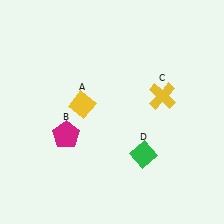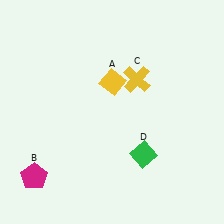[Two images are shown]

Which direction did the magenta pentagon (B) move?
The magenta pentagon (B) moved down.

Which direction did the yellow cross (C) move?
The yellow cross (C) moved left.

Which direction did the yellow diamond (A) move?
The yellow diamond (A) moved right.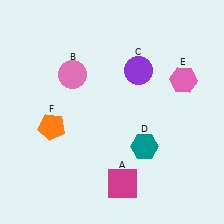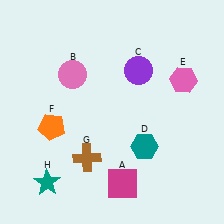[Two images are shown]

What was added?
A brown cross (G), a teal star (H) were added in Image 2.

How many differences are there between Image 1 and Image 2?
There are 2 differences between the two images.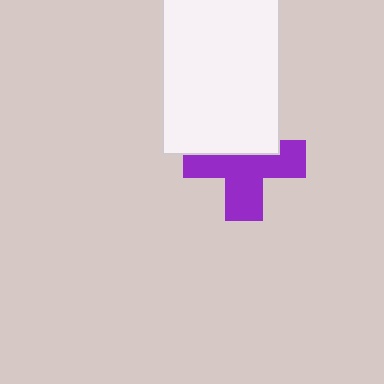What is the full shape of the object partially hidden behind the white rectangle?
The partially hidden object is a purple cross.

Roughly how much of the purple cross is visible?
About half of it is visible (roughly 60%).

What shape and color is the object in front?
The object in front is a white rectangle.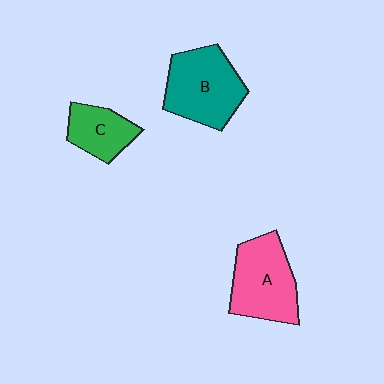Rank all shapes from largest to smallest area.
From largest to smallest: B (teal), A (pink), C (green).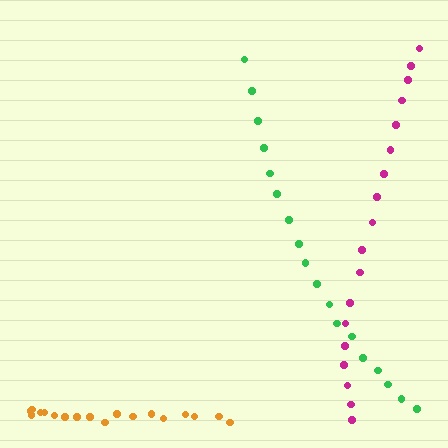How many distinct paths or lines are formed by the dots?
There are 3 distinct paths.